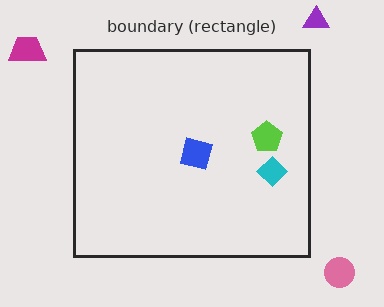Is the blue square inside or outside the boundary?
Inside.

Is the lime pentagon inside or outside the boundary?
Inside.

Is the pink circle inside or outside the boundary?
Outside.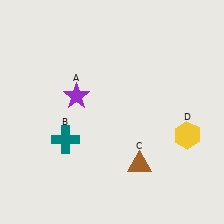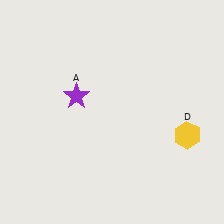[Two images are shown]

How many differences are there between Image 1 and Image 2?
There are 2 differences between the two images.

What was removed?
The teal cross (B), the brown triangle (C) were removed in Image 2.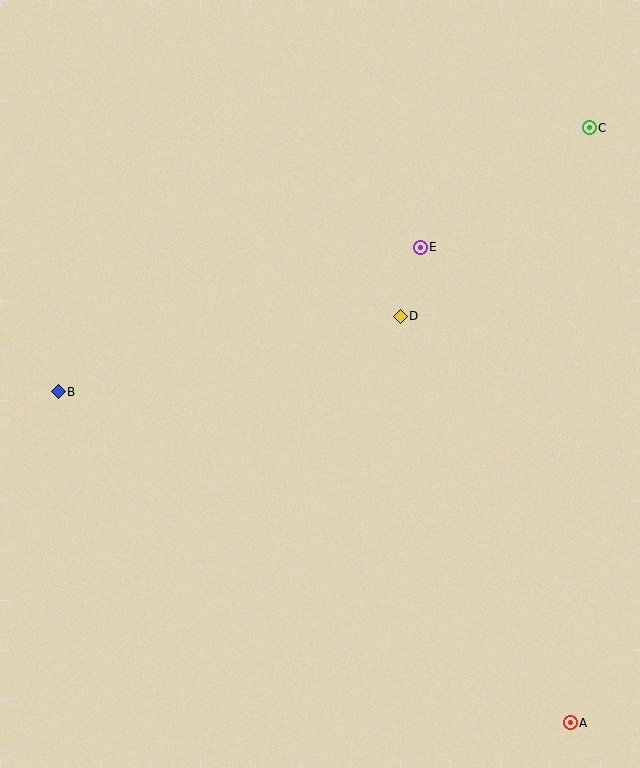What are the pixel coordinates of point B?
Point B is at (58, 392).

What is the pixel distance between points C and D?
The distance between C and D is 267 pixels.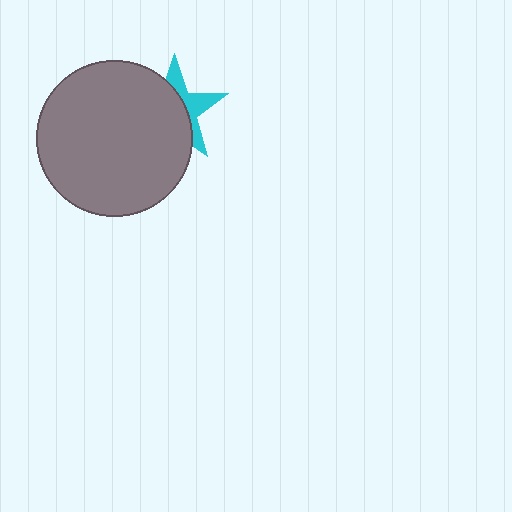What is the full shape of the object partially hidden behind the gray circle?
The partially hidden object is a cyan star.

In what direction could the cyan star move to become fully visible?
The cyan star could move right. That would shift it out from behind the gray circle entirely.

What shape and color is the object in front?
The object in front is a gray circle.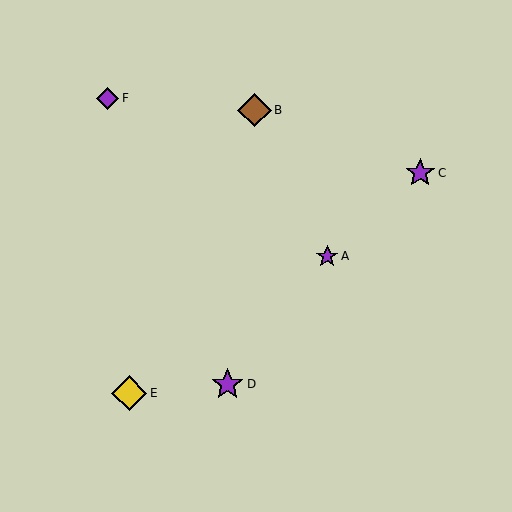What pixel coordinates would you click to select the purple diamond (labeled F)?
Click at (108, 98) to select the purple diamond F.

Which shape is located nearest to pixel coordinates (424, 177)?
The purple star (labeled C) at (420, 173) is nearest to that location.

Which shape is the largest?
The yellow diamond (labeled E) is the largest.